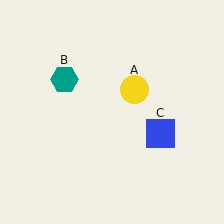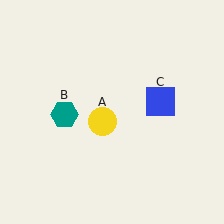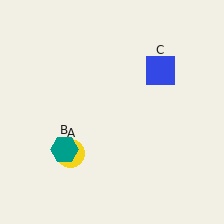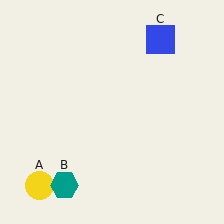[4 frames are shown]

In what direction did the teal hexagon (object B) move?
The teal hexagon (object B) moved down.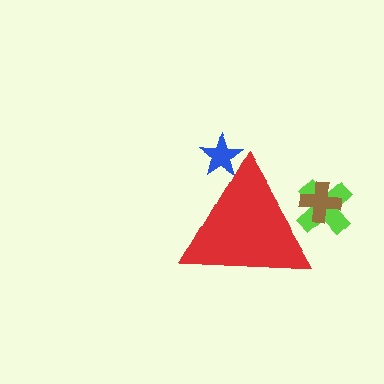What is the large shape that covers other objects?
A red triangle.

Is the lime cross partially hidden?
Yes, the lime cross is partially hidden behind the red triangle.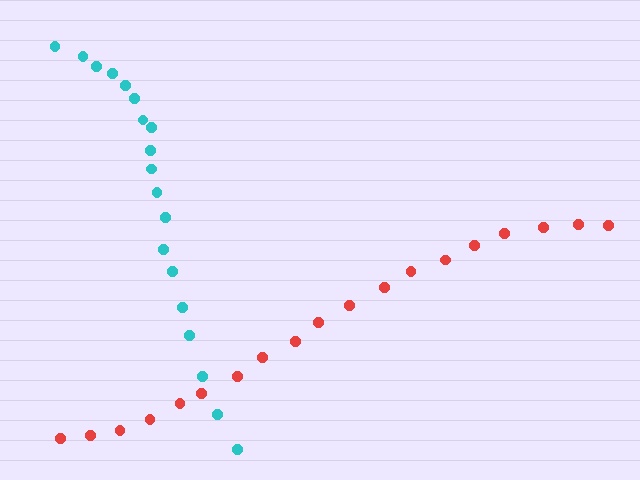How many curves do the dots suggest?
There are 2 distinct paths.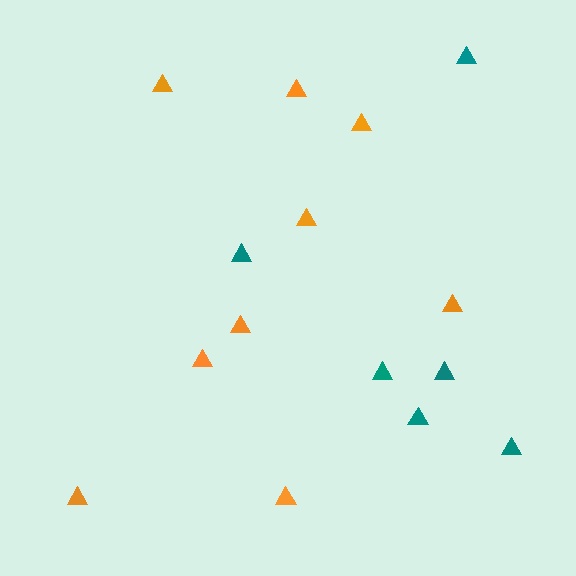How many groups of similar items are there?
There are 2 groups: one group of orange triangles (9) and one group of teal triangles (6).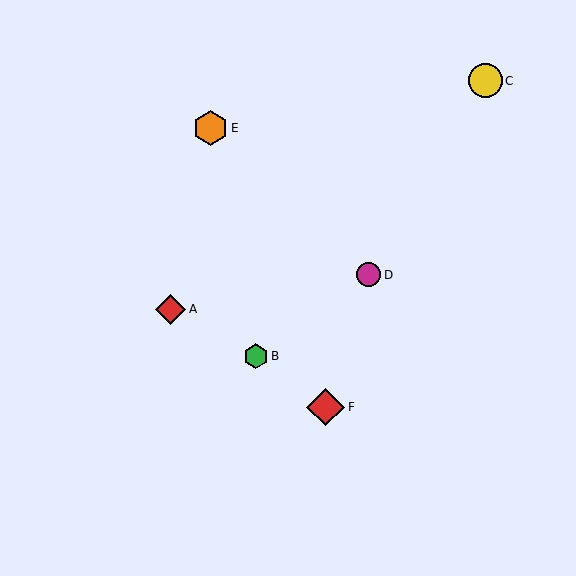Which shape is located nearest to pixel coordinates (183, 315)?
The red diamond (labeled A) at (171, 309) is nearest to that location.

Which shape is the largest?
The red diamond (labeled F) is the largest.